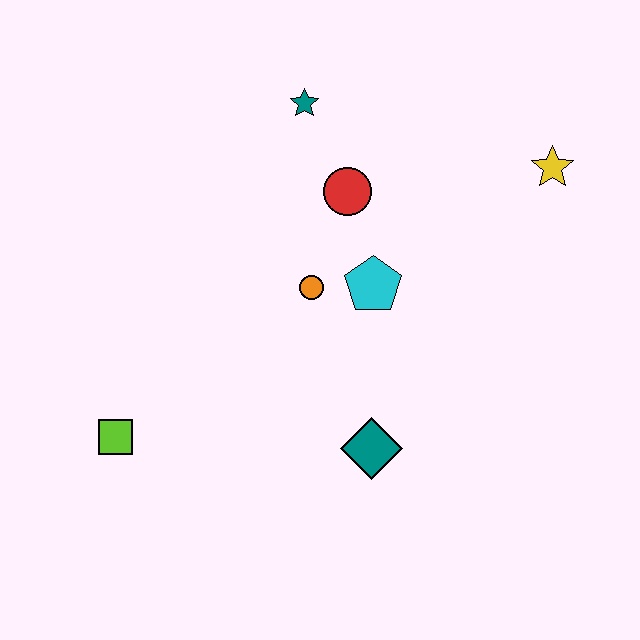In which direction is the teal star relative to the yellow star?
The teal star is to the left of the yellow star.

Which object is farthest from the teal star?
The lime square is farthest from the teal star.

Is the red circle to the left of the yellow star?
Yes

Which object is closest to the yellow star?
The red circle is closest to the yellow star.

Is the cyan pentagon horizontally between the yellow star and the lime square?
Yes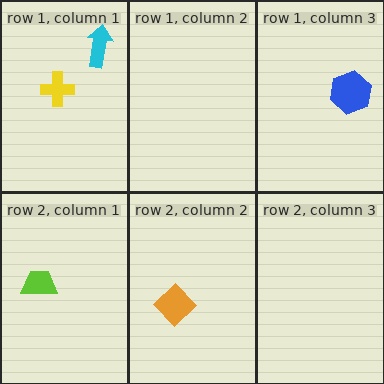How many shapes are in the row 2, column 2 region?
1.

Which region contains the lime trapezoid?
The row 2, column 1 region.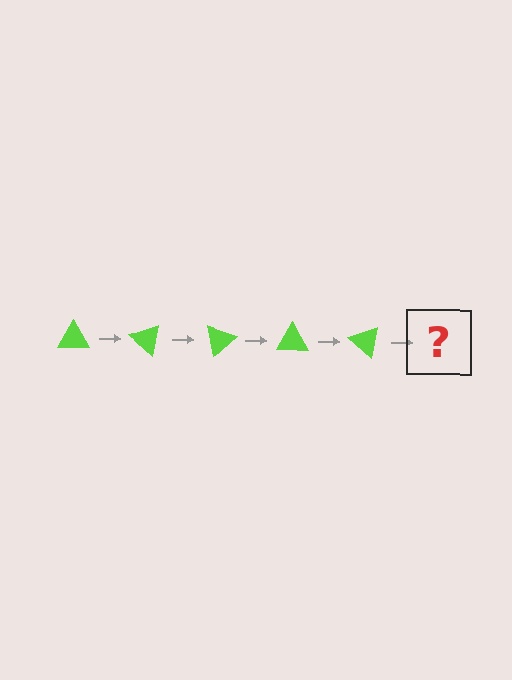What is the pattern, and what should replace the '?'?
The pattern is that the triangle rotates 40 degrees each step. The '?' should be a lime triangle rotated 200 degrees.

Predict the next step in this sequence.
The next step is a lime triangle rotated 200 degrees.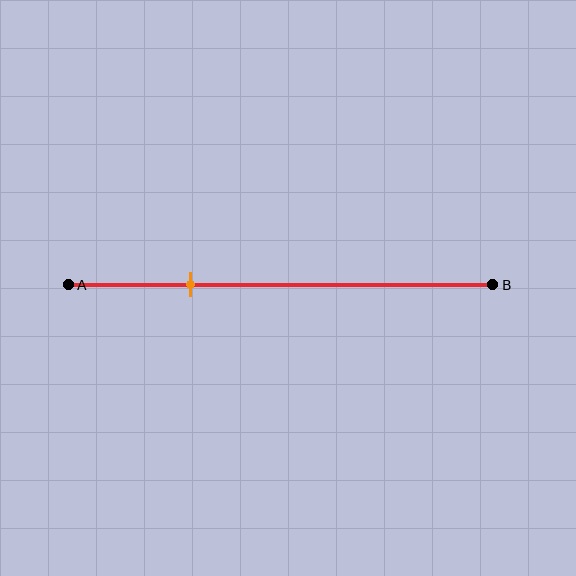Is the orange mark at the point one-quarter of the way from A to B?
No, the mark is at about 30% from A, not at the 25% one-quarter point.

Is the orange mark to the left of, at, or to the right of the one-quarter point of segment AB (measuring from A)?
The orange mark is to the right of the one-quarter point of segment AB.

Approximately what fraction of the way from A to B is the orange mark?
The orange mark is approximately 30% of the way from A to B.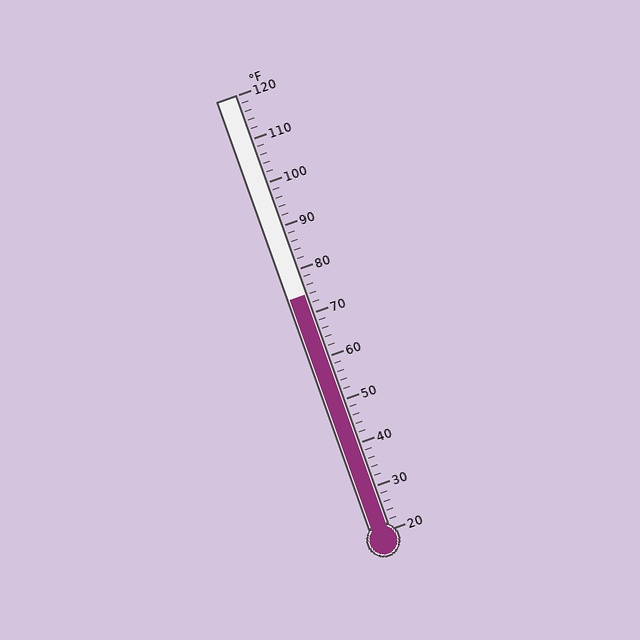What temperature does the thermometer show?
The thermometer shows approximately 74°F.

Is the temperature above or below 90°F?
The temperature is below 90°F.